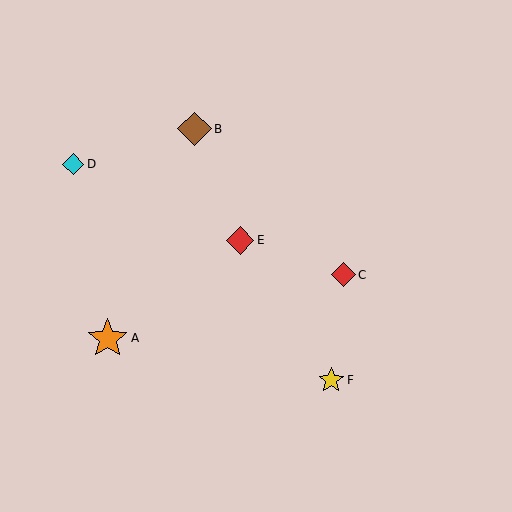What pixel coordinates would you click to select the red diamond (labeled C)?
Click at (343, 275) to select the red diamond C.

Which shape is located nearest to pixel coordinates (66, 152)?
The cyan diamond (labeled D) at (73, 164) is nearest to that location.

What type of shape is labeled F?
Shape F is a yellow star.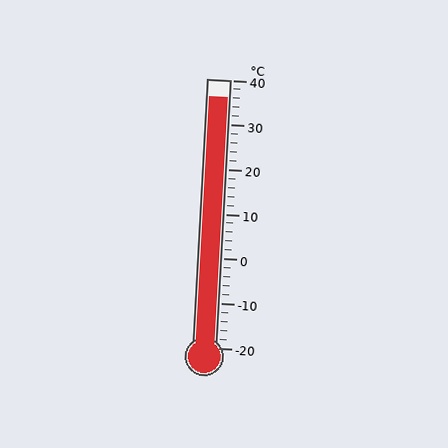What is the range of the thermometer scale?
The thermometer scale ranges from -20°C to 40°C.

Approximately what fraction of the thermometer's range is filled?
The thermometer is filled to approximately 95% of its range.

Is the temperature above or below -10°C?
The temperature is above -10°C.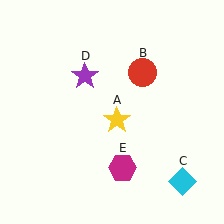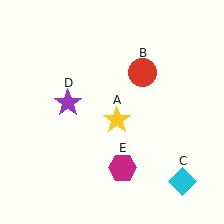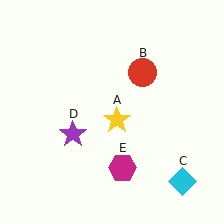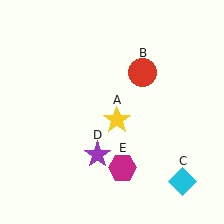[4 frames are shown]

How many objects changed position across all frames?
1 object changed position: purple star (object D).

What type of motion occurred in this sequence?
The purple star (object D) rotated counterclockwise around the center of the scene.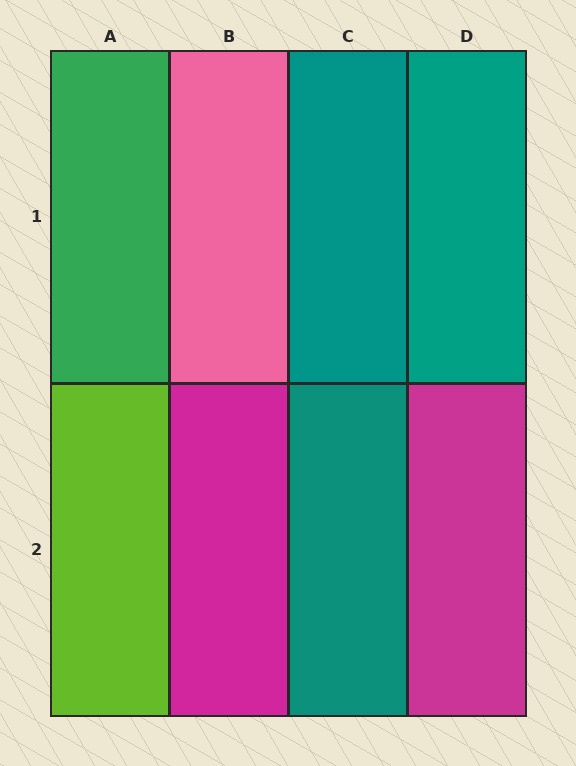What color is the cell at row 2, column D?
Magenta.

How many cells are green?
1 cell is green.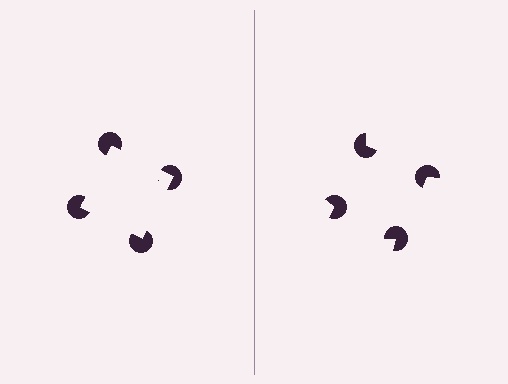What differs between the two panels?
The pac-man discs are positioned identically on both sides; only the wedge orientations differ. On the left they align to a square; on the right they are misaligned.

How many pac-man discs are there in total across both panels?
8 — 4 on each side.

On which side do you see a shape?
An illusory square appears on the left side. On the right side the wedge cuts are rotated, so no coherent shape forms.